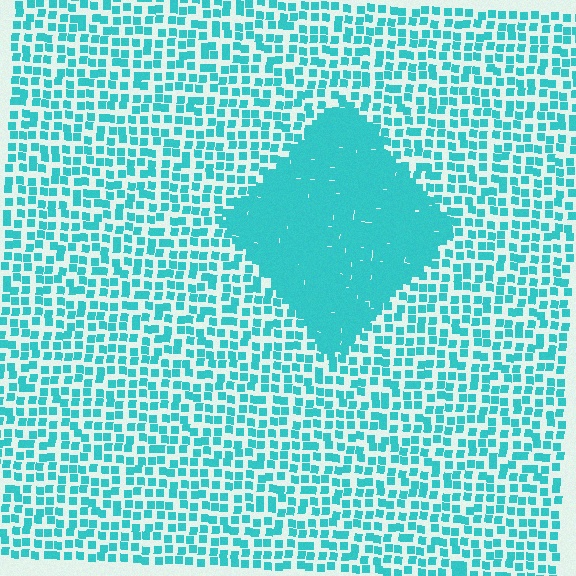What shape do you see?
I see a diamond.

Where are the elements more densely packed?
The elements are more densely packed inside the diamond boundary.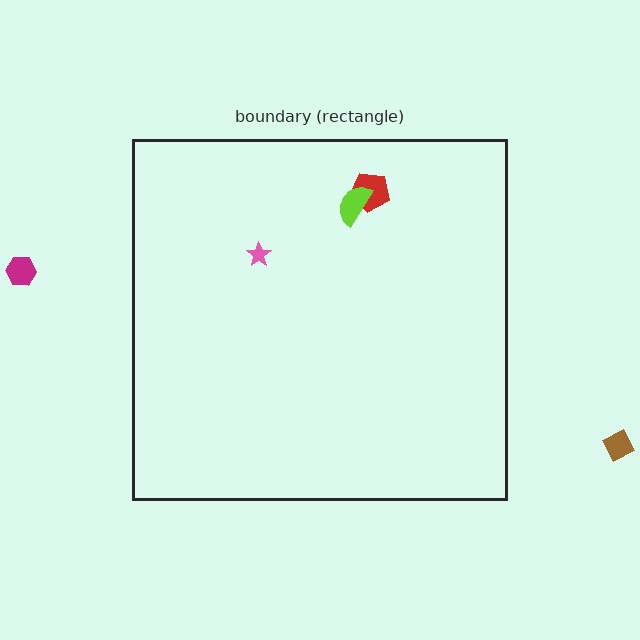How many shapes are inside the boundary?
3 inside, 2 outside.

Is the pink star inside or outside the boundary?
Inside.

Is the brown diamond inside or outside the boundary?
Outside.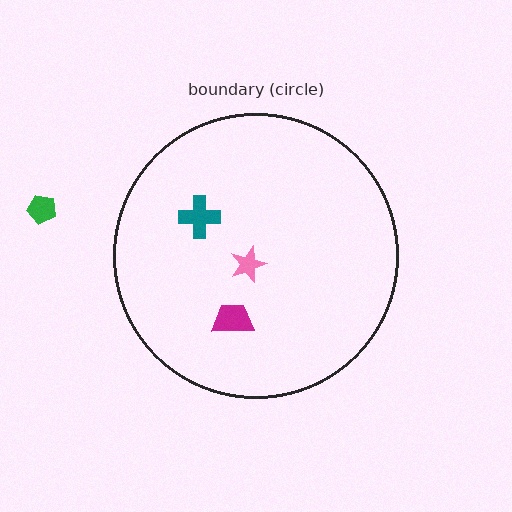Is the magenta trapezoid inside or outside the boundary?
Inside.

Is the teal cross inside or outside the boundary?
Inside.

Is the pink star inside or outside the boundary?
Inside.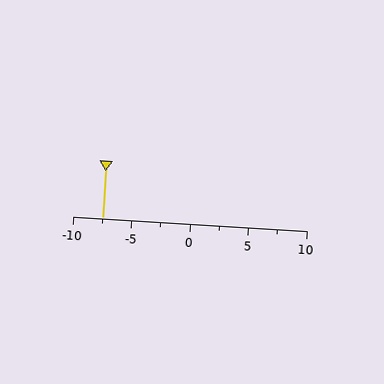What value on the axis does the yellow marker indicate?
The marker indicates approximately -7.5.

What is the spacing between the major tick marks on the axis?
The major ticks are spaced 5 apart.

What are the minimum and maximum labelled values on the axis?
The axis runs from -10 to 10.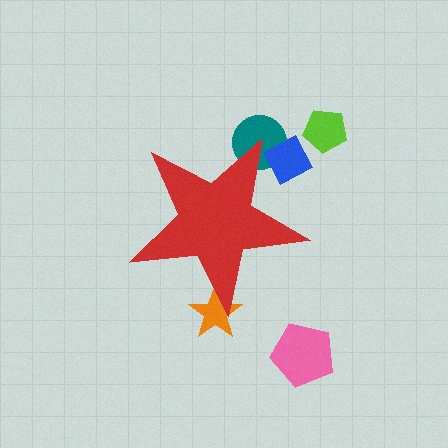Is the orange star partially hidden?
Yes, the orange star is partially hidden behind the red star.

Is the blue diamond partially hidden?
Yes, the blue diamond is partially hidden behind the red star.